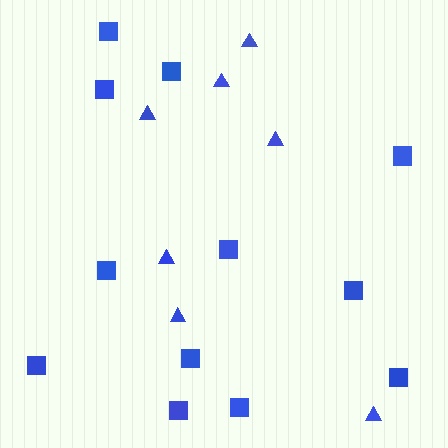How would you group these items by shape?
There are 2 groups: one group of triangles (7) and one group of squares (12).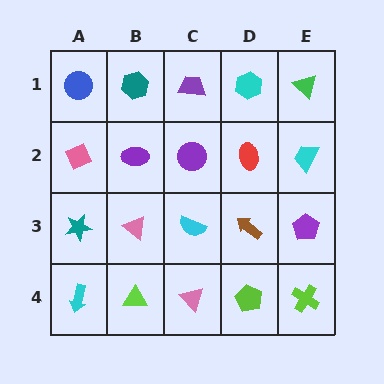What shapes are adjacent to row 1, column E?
A cyan trapezoid (row 2, column E), a cyan hexagon (row 1, column D).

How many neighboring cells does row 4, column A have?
2.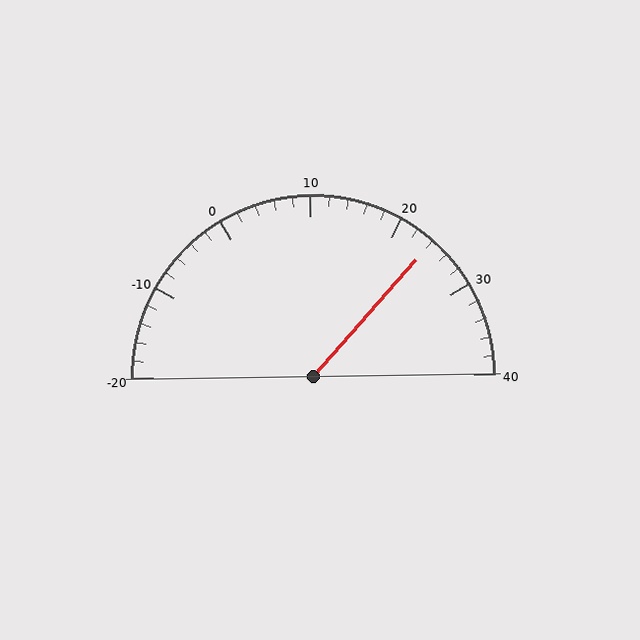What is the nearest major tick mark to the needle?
The nearest major tick mark is 20.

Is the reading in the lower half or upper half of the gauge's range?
The reading is in the upper half of the range (-20 to 40).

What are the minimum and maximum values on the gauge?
The gauge ranges from -20 to 40.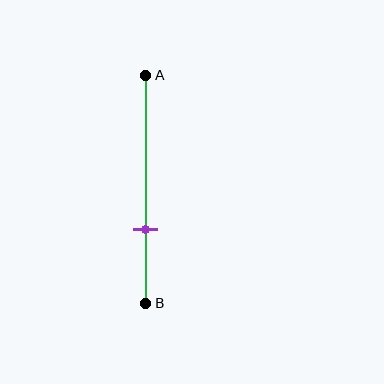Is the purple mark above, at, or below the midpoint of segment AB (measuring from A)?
The purple mark is below the midpoint of segment AB.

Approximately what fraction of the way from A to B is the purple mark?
The purple mark is approximately 65% of the way from A to B.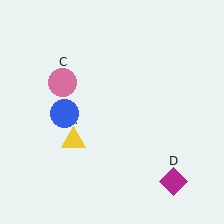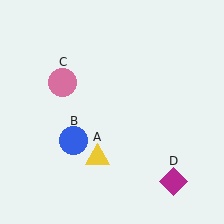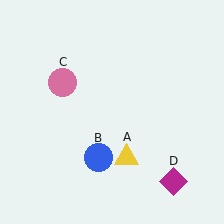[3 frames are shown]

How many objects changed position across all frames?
2 objects changed position: yellow triangle (object A), blue circle (object B).